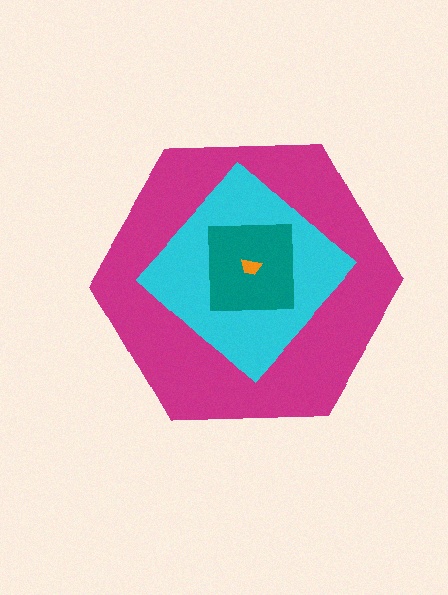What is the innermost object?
The orange trapezoid.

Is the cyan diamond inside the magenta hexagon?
Yes.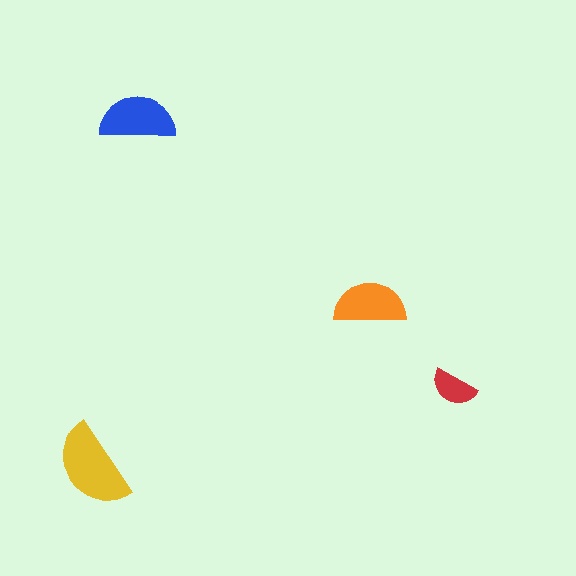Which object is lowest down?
The yellow semicircle is bottommost.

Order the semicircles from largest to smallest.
the yellow one, the blue one, the orange one, the red one.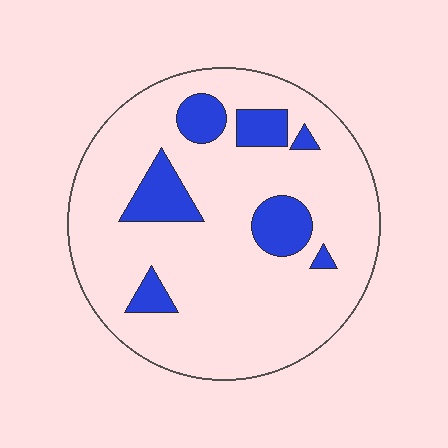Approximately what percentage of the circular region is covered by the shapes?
Approximately 15%.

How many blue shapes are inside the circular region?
7.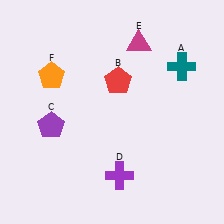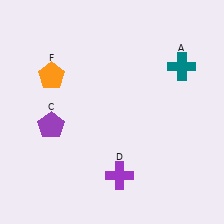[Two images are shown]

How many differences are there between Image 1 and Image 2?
There are 2 differences between the two images.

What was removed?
The magenta triangle (E), the red pentagon (B) were removed in Image 2.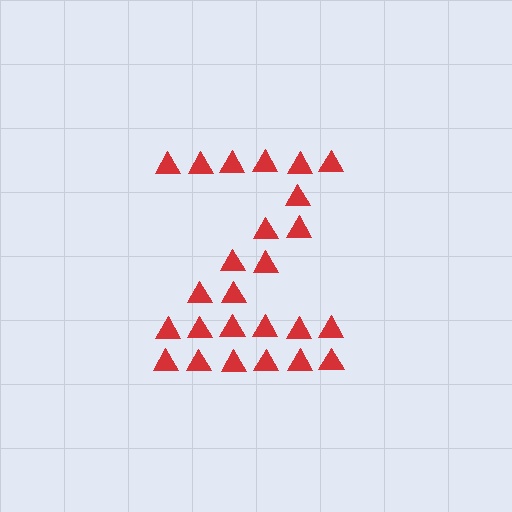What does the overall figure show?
The overall figure shows the letter Z.